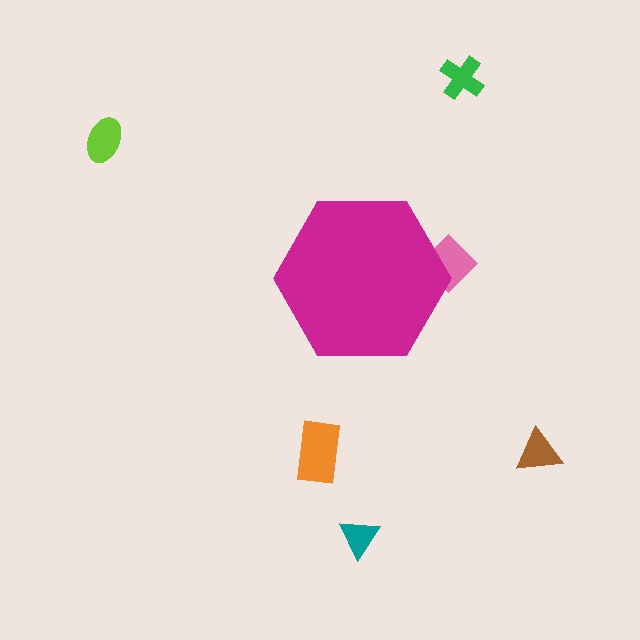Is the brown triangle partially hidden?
No, the brown triangle is fully visible.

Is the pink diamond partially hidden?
Yes, the pink diamond is partially hidden behind the magenta hexagon.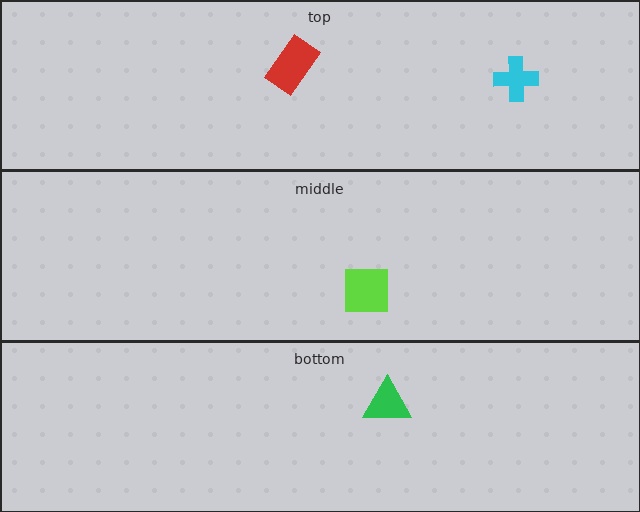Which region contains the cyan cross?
The top region.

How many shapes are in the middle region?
1.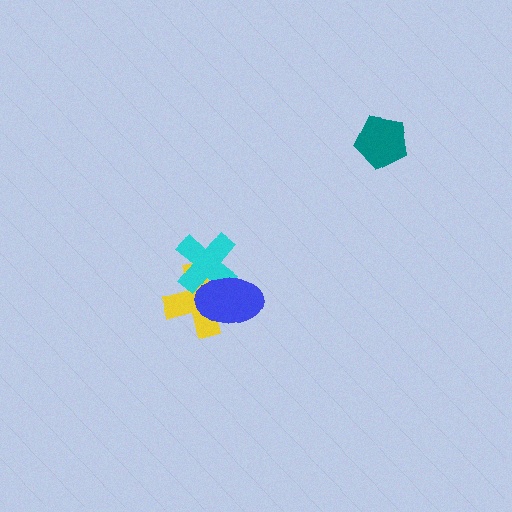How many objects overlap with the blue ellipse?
2 objects overlap with the blue ellipse.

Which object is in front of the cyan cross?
The blue ellipse is in front of the cyan cross.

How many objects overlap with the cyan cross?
2 objects overlap with the cyan cross.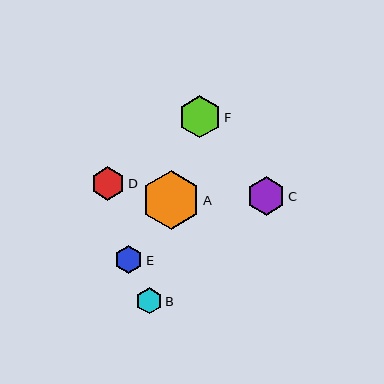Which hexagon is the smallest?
Hexagon B is the smallest with a size of approximately 26 pixels.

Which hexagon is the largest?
Hexagon A is the largest with a size of approximately 59 pixels.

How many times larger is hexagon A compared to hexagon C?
Hexagon A is approximately 1.5 times the size of hexagon C.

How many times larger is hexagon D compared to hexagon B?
Hexagon D is approximately 1.3 times the size of hexagon B.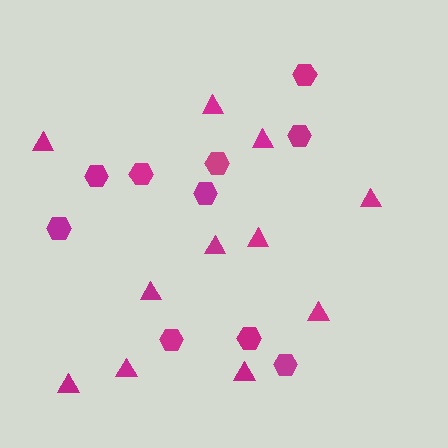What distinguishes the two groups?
There are 2 groups: one group of triangles (11) and one group of hexagons (10).